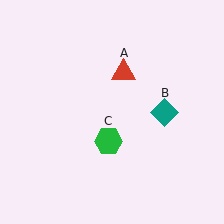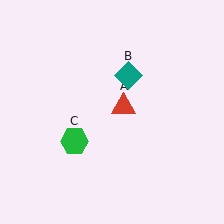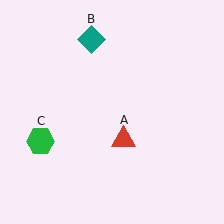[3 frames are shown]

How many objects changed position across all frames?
3 objects changed position: red triangle (object A), teal diamond (object B), green hexagon (object C).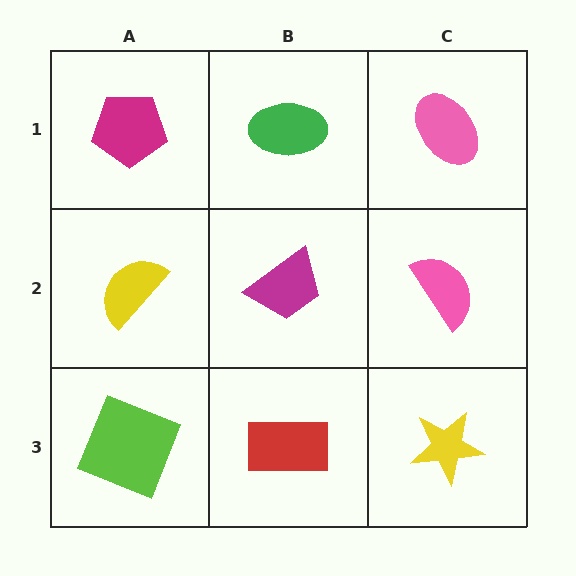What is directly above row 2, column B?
A green ellipse.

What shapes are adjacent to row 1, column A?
A yellow semicircle (row 2, column A), a green ellipse (row 1, column B).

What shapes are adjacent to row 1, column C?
A pink semicircle (row 2, column C), a green ellipse (row 1, column B).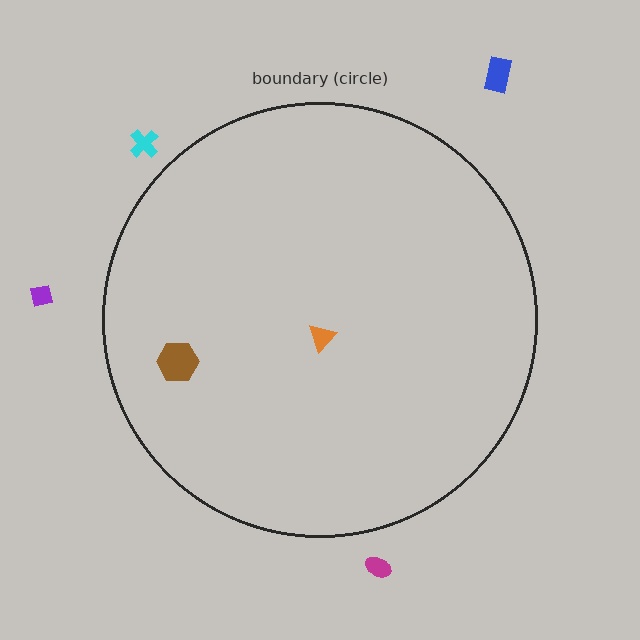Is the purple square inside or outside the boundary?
Outside.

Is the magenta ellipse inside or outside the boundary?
Outside.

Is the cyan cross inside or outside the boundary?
Outside.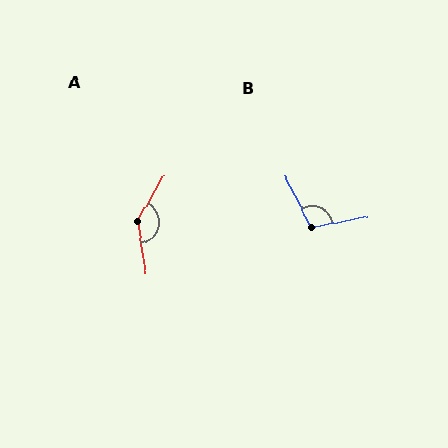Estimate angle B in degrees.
Approximately 106 degrees.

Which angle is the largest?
A, at approximately 141 degrees.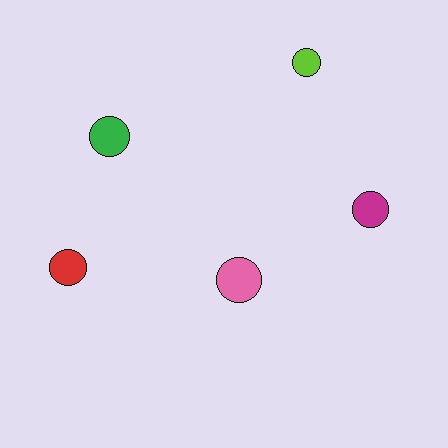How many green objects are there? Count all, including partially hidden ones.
There is 1 green object.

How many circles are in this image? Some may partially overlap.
There are 5 circles.